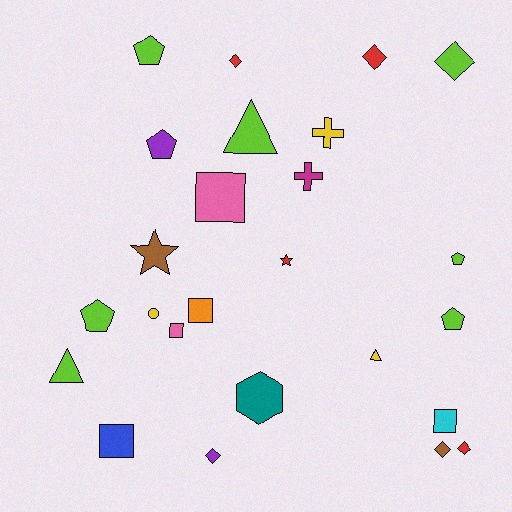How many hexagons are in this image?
There is 1 hexagon.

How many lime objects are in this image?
There are 7 lime objects.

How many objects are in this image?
There are 25 objects.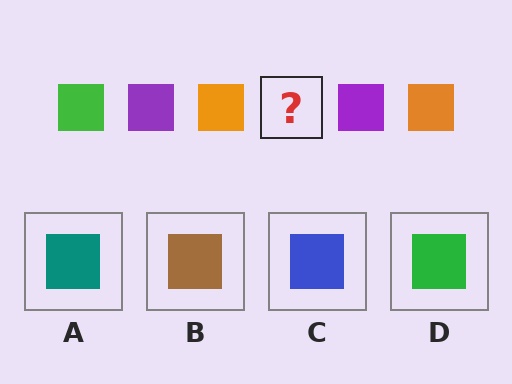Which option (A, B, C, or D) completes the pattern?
D.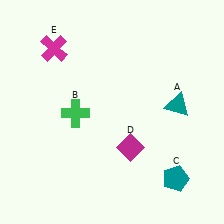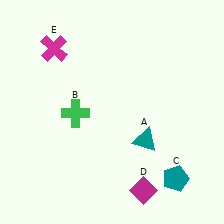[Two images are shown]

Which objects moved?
The objects that moved are: the teal triangle (A), the magenta diamond (D).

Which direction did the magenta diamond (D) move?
The magenta diamond (D) moved down.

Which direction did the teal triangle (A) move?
The teal triangle (A) moved down.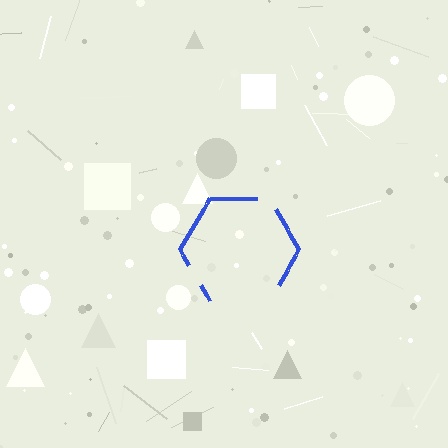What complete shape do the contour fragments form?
The contour fragments form a hexagon.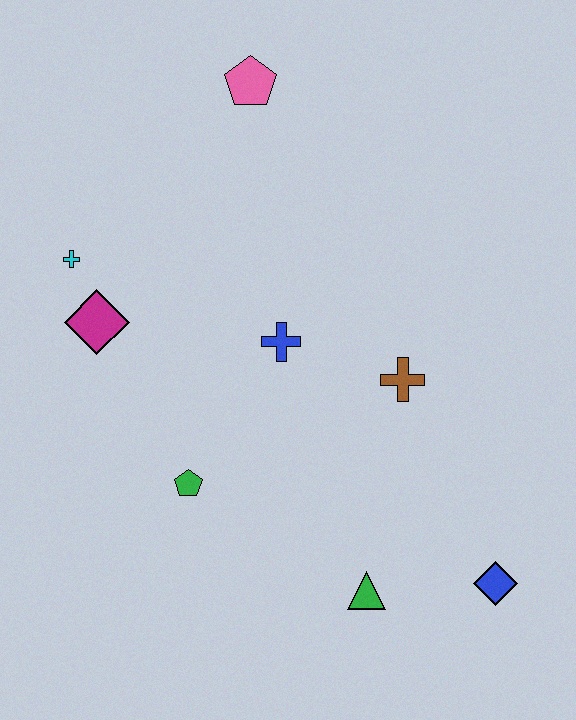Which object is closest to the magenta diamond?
The cyan cross is closest to the magenta diamond.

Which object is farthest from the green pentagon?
The pink pentagon is farthest from the green pentagon.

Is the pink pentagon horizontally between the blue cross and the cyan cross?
Yes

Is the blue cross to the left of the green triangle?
Yes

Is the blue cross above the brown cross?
Yes